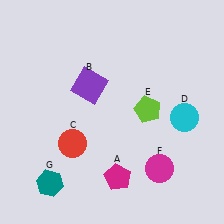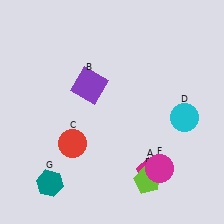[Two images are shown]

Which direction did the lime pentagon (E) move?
The lime pentagon (E) moved down.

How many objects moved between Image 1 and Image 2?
2 objects moved between the two images.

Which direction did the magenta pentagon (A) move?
The magenta pentagon (A) moved right.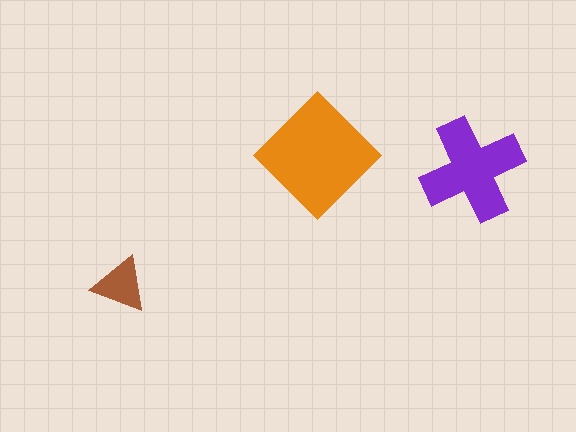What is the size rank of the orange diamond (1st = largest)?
1st.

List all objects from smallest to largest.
The brown triangle, the purple cross, the orange diamond.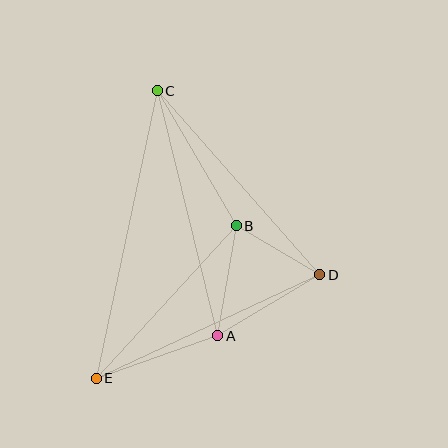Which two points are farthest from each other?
Points C and E are farthest from each other.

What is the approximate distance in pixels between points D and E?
The distance between D and E is approximately 246 pixels.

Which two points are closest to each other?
Points B and D are closest to each other.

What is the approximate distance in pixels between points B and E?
The distance between B and E is approximately 207 pixels.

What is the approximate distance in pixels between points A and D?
The distance between A and D is approximately 119 pixels.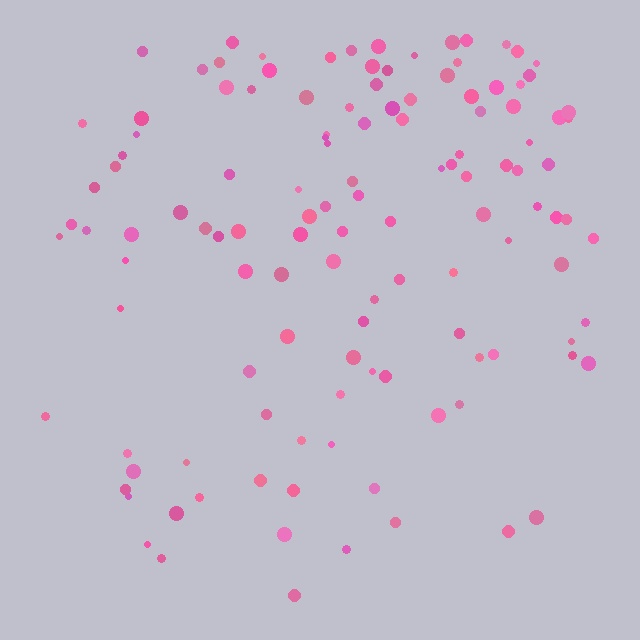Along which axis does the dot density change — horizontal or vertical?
Vertical.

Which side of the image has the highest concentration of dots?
The top.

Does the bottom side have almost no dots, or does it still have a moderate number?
Still a moderate number, just noticeably fewer than the top.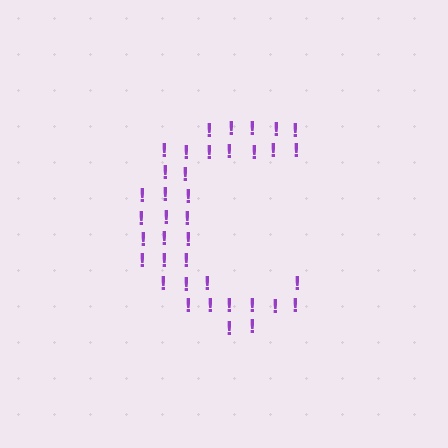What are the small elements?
The small elements are exclamation marks.